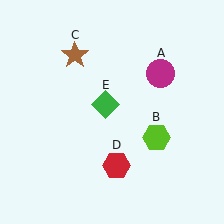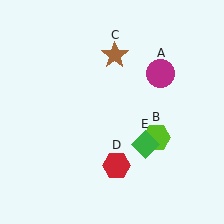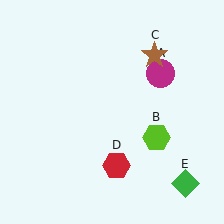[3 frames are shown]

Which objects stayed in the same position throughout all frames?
Magenta circle (object A) and lime hexagon (object B) and red hexagon (object D) remained stationary.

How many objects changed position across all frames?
2 objects changed position: brown star (object C), green diamond (object E).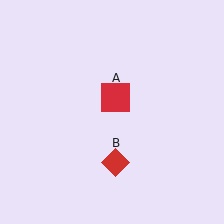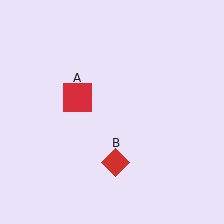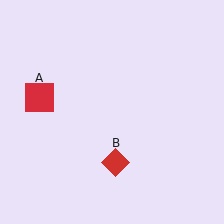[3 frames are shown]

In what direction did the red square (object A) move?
The red square (object A) moved left.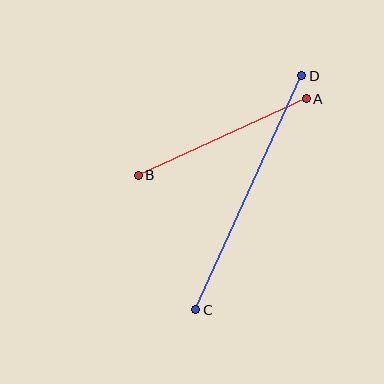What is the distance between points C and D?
The distance is approximately 257 pixels.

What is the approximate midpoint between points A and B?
The midpoint is at approximately (222, 137) pixels.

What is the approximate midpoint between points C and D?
The midpoint is at approximately (249, 193) pixels.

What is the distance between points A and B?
The distance is approximately 184 pixels.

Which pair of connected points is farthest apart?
Points C and D are farthest apart.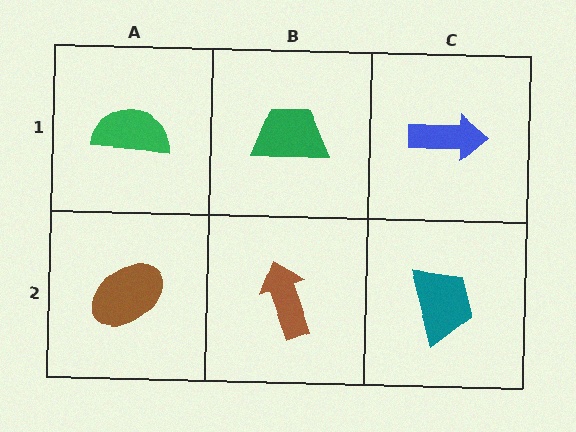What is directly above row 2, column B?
A green trapezoid.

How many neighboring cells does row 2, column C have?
2.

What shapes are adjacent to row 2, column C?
A blue arrow (row 1, column C), a brown arrow (row 2, column B).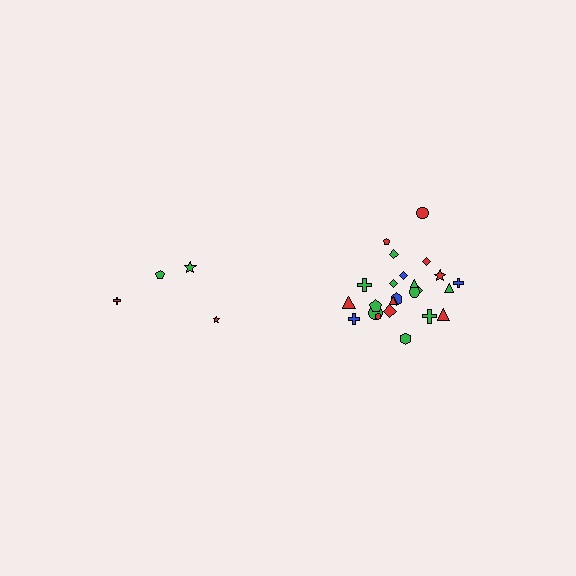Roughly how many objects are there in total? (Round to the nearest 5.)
Roughly 30 objects in total.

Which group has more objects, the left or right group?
The right group.